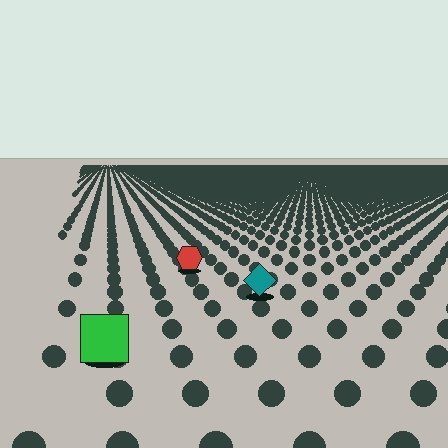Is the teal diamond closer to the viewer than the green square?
No. The green square is closer — you can tell from the texture gradient: the ground texture is coarser near it.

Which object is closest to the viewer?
The green square is closest. The texture marks near it are larger and more spread out.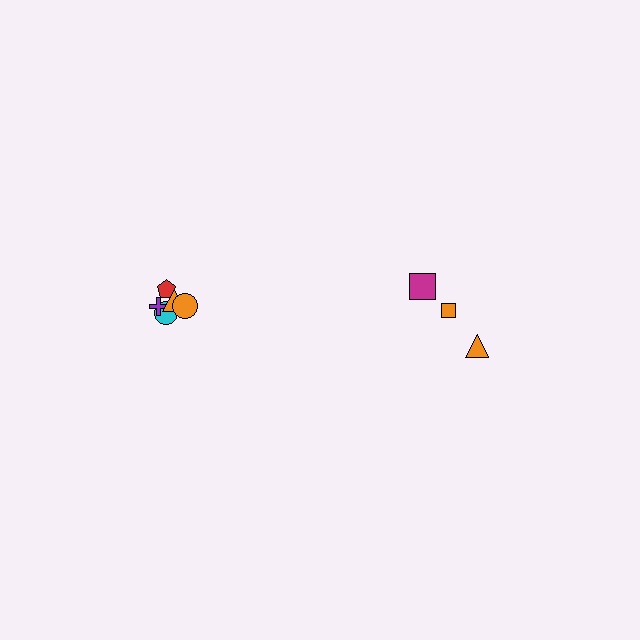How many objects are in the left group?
There are 5 objects.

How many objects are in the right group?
There are 3 objects.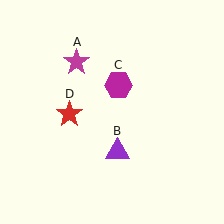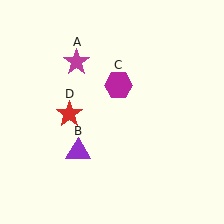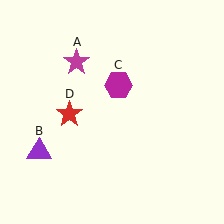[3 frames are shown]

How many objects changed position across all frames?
1 object changed position: purple triangle (object B).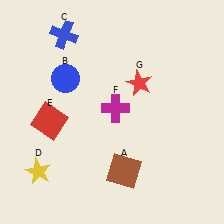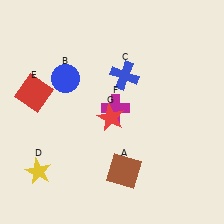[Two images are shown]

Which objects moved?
The objects that moved are: the blue cross (C), the red square (E), the red star (G).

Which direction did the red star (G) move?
The red star (G) moved down.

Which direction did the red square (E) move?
The red square (E) moved up.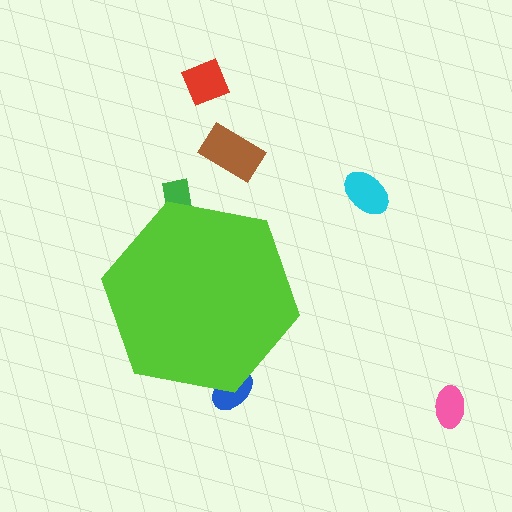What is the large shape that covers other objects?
A lime hexagon.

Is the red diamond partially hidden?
No, the red diamond is fully visible.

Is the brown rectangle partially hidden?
No, the brown rectangle is fully visible.